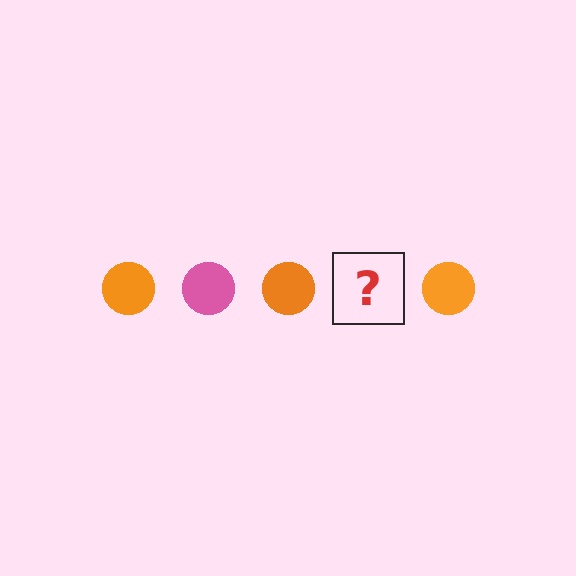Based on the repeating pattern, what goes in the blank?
The blank should be a pink circle.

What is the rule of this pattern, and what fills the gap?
The rule is that the pattern cycles through orange, pink circles. The gap should be filled with a pink circle.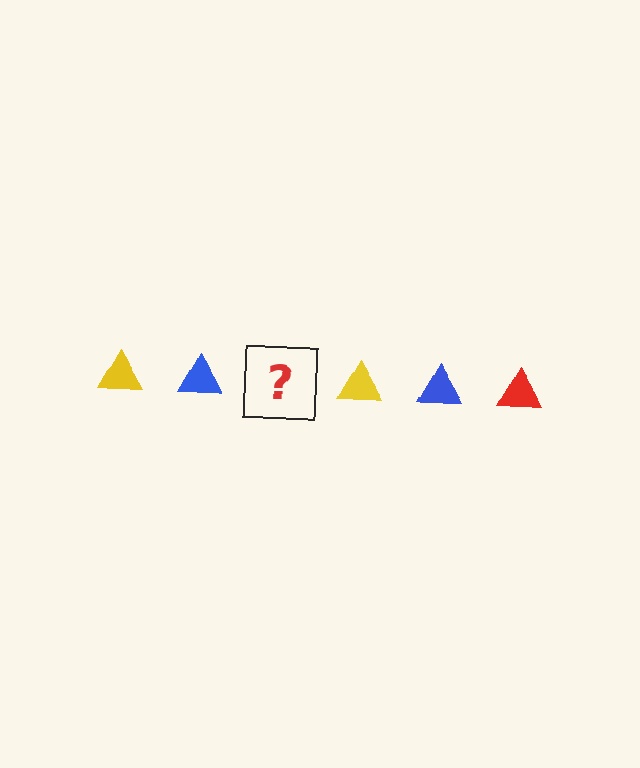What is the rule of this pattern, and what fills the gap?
The rule is that the pattern cycles through yellow, blue, red triangles. The gap should be filled with a red triangle.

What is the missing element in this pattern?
The missing element is a red triangle.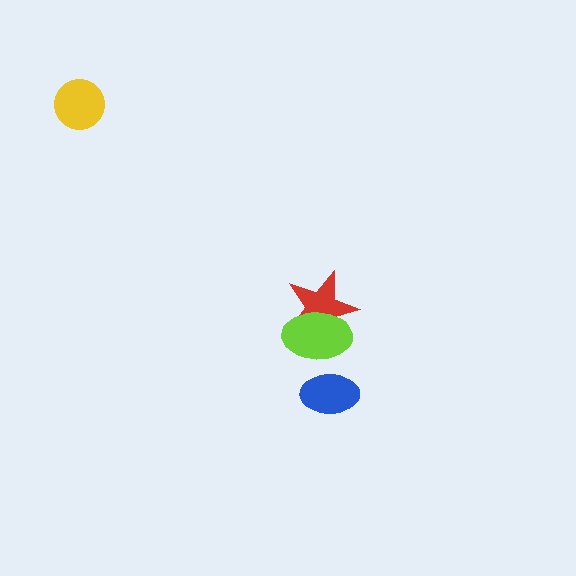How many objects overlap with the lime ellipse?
1 object overlaps with the lime ellipse.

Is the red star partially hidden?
Yes, it is partially covered by another shape.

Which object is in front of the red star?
The lime ellipse is in front of the red star.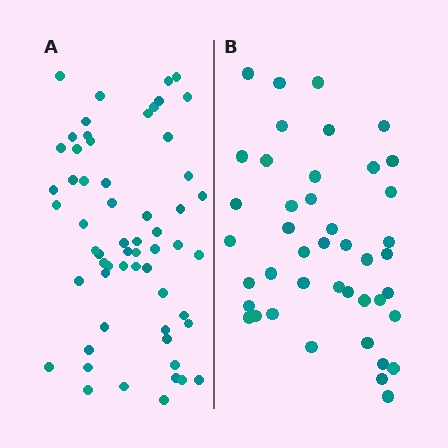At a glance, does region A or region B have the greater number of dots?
Region A (the left region) has more dots.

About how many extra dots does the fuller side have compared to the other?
Region A has approximately 15 more dots than region B.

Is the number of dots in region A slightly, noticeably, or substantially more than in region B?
Region A has noticeably more, but not dramatically so. The ratio is roughly 1.4 to 1.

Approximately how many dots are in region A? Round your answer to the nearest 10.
About 60 dots. (The exact count is 59, which rounds to 60.)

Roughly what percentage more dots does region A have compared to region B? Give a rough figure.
About 35% more.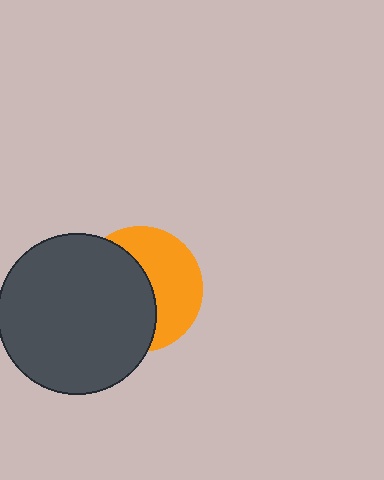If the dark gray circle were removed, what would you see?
You would see the complete orange circle.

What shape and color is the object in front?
The object in front is a dark gray circle.